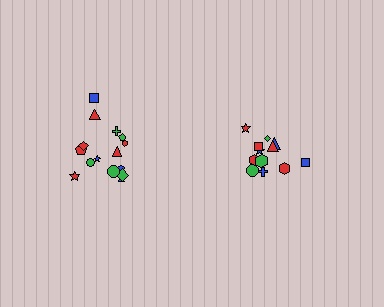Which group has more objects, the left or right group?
The left group.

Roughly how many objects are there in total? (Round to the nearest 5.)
Roughly 25 objects in total.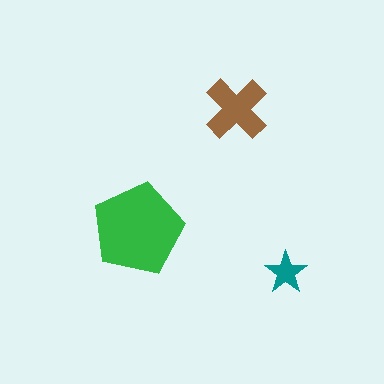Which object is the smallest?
The teal star.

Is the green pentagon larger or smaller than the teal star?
Larger.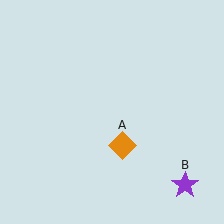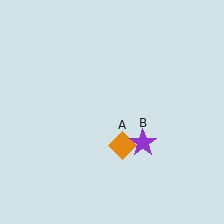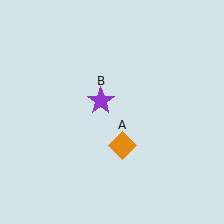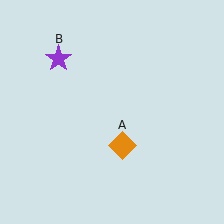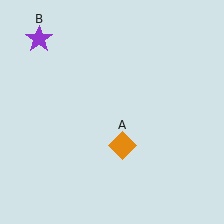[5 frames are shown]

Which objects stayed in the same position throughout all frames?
Orange diamond (object A) remained stationary.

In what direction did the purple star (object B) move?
The purple star (object B) moved up and to the left.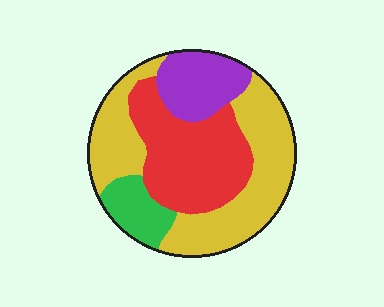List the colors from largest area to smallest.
From largest to smallest: yellow, red, purple, green.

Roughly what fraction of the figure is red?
Red covers around 30% of the figure.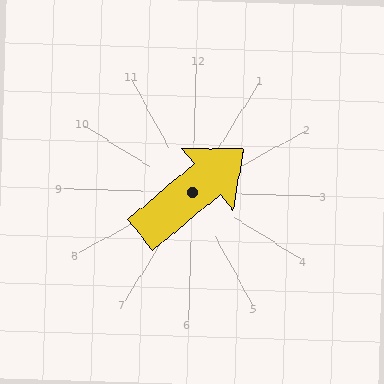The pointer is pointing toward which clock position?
Roughly 2 o'clock.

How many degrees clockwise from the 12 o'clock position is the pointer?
Approximately 49 degrees.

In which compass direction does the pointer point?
Northeast.